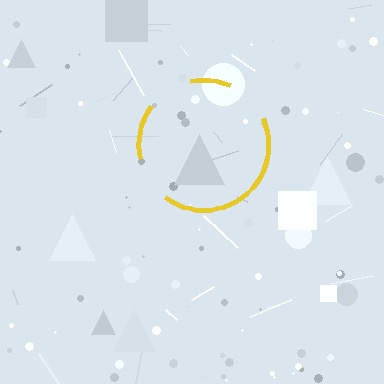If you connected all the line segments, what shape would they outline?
They would outline a circle.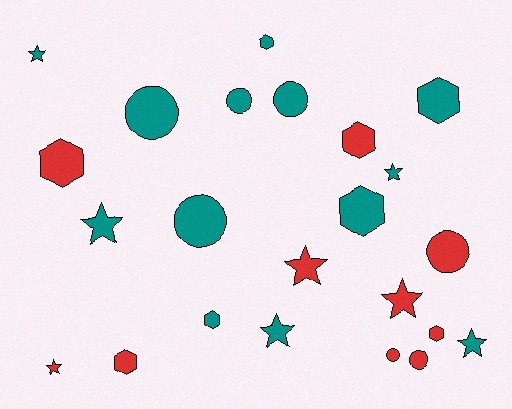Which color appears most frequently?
Teal, with 13 objects.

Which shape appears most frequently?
Hexagon, with 8 objects.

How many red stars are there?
There are 3 red stars.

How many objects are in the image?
There are 23 objects.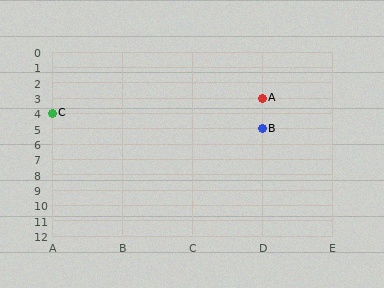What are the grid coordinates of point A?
Point A is at grid coordinates (D, 3).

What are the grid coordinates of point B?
Point B is at grid coordinates (D, 5).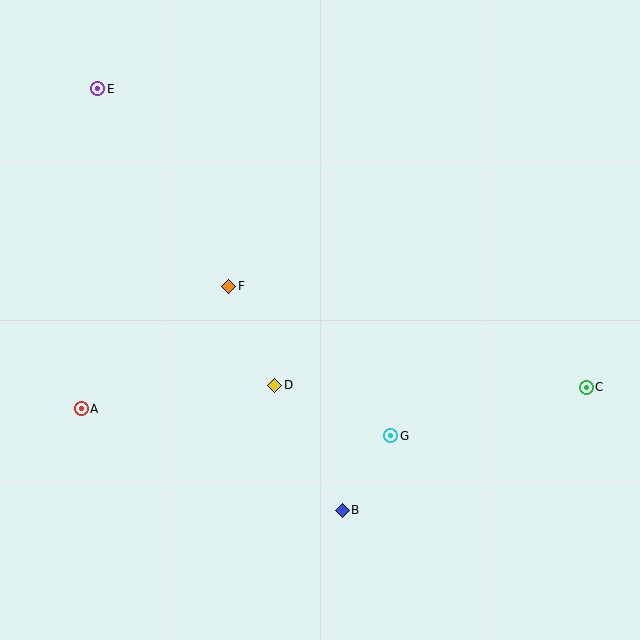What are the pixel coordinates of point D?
Point D is at (275, 385).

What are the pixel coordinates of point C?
Point C is at (586, 387).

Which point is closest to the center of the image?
Point D at (275, 385) is closest to the center.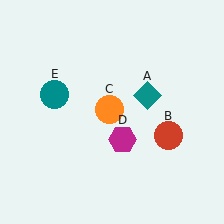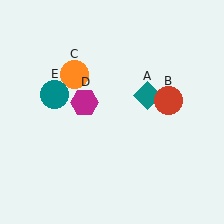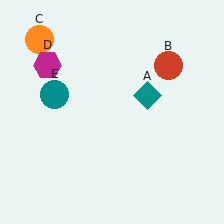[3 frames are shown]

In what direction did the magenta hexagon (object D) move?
The magenta hexagon (object D) moved up and to the left.